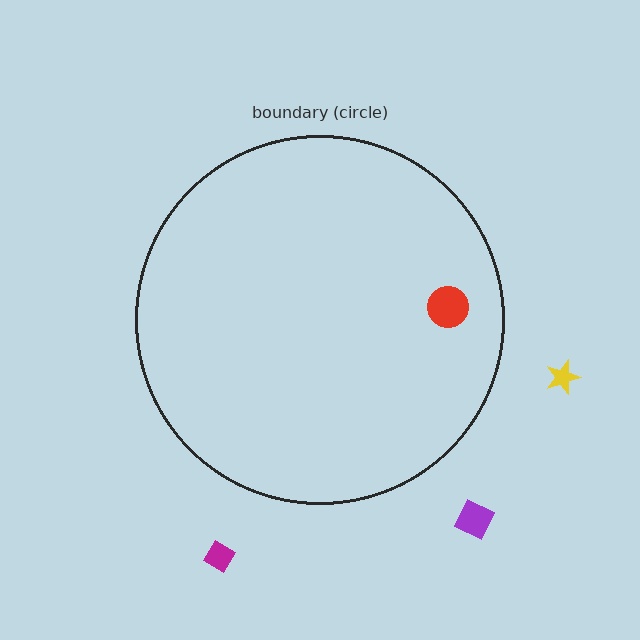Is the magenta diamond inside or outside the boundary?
Outside.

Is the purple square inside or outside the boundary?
Outside.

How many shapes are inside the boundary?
1 inside, 3 outside.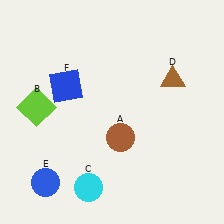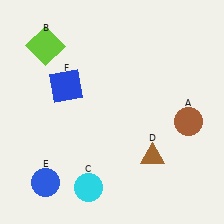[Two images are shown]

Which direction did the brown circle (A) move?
The brown circle (A) moved right.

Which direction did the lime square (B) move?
The lime square (B) moved up.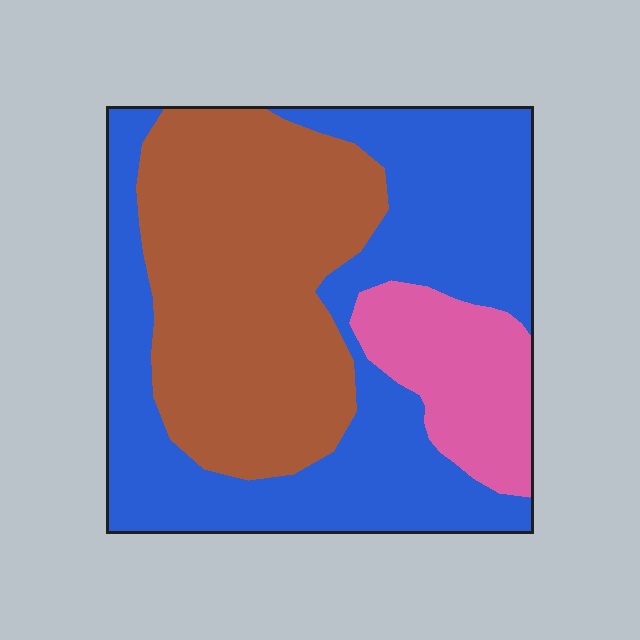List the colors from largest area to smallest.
From largest to smallest: blue, brown, pink.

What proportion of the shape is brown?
Brown takes up between a third and a half of the shape.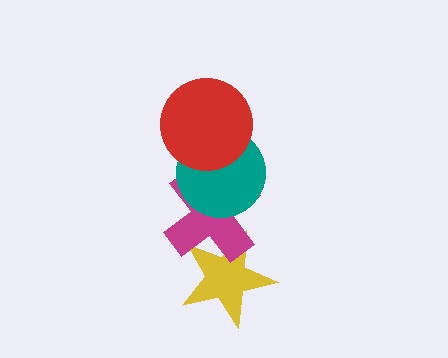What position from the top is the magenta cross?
The magenta cross is 3rd from the top.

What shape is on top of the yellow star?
The magenta cross is on top of the yellow star.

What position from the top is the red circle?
The red circle is 1st from the top.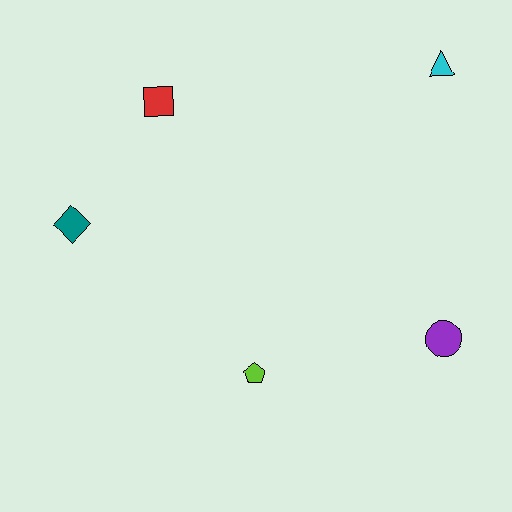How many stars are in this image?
There are no stars.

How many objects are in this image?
There are 5 objects.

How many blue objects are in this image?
There are no blue objects.